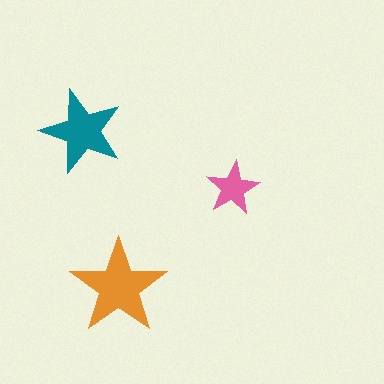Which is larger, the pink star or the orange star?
The orange one.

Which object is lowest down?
The orange star is bottommost.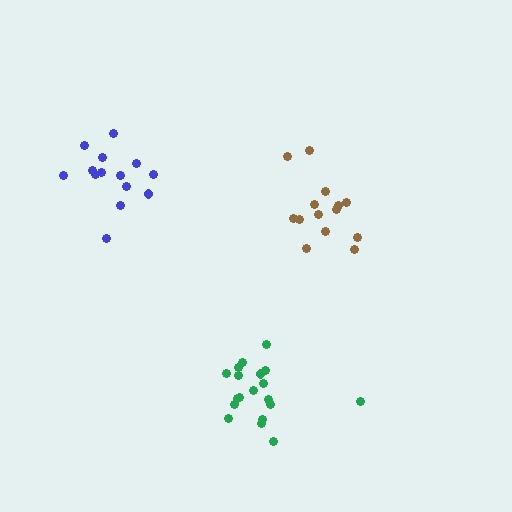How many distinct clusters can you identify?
There are 3 distinct clusters.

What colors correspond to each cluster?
The clusters are colored: brown, green, blue.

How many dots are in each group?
Group 1: 14 dots, Group 2: 19 dots, Group 3: 14 dots (47 total).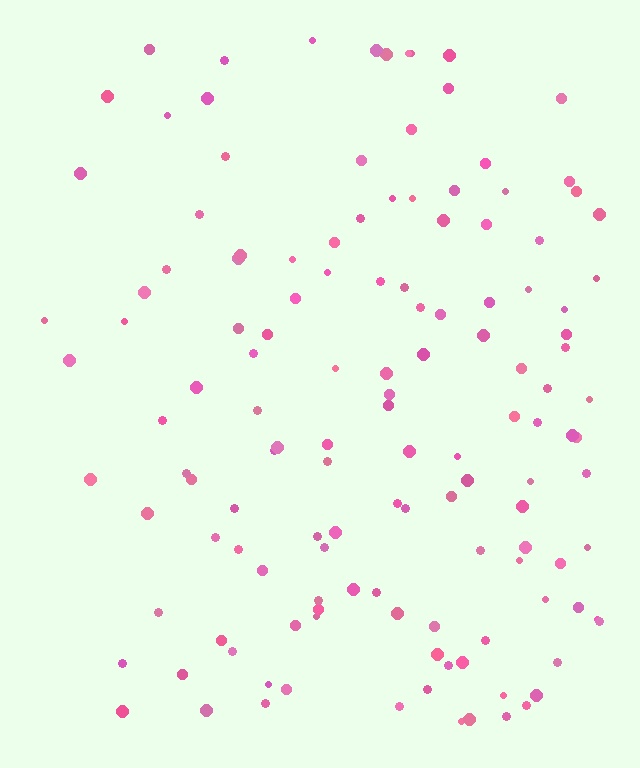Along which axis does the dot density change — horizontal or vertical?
Horizontal.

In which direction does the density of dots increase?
From left to right, with the right side densest.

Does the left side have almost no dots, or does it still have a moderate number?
Still a moderate number, just noticeably fewer than the right.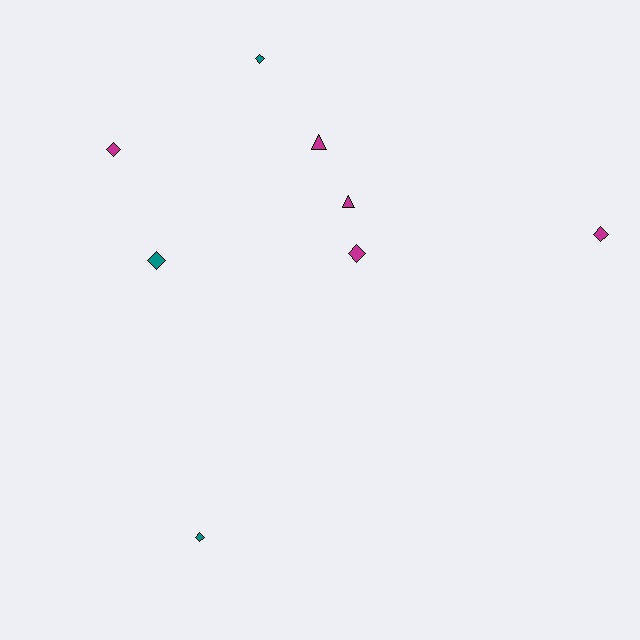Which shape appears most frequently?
Diamond, with 6 objects.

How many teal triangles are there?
There are no teal triangles.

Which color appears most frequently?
Magenta, with 5 objects.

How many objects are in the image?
There are 8 objects.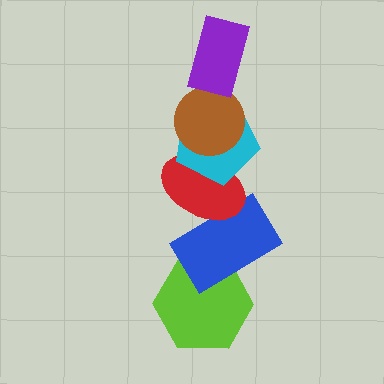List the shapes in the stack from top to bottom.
From top to bottom: the purple rectangle, the brown circle, the cyan pentagon, the red ellipse, the blue rectangle, the lime hexagon.